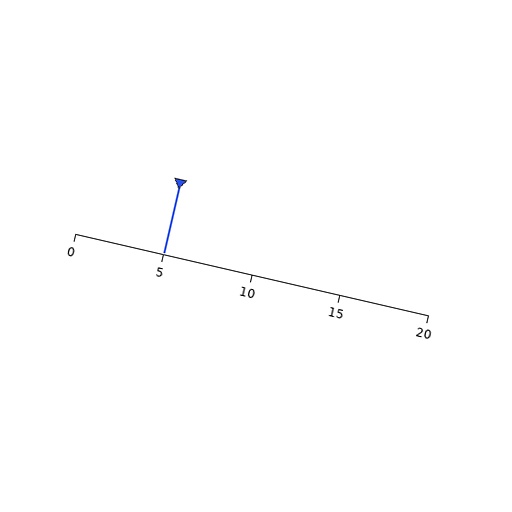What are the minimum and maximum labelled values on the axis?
The axis runs from 0 to 20.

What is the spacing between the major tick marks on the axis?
The major ticks are spaced 5 apart.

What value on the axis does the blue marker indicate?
The marker indicates approximately 5.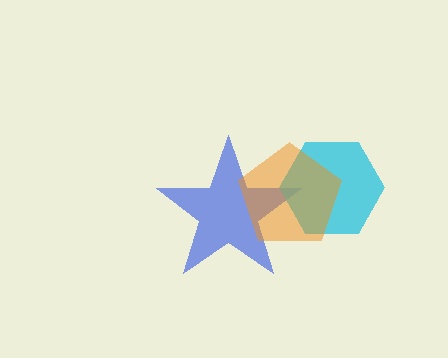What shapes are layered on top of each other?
The layered shapes are: a blue star, a cyan hexagon, an orange pentagon.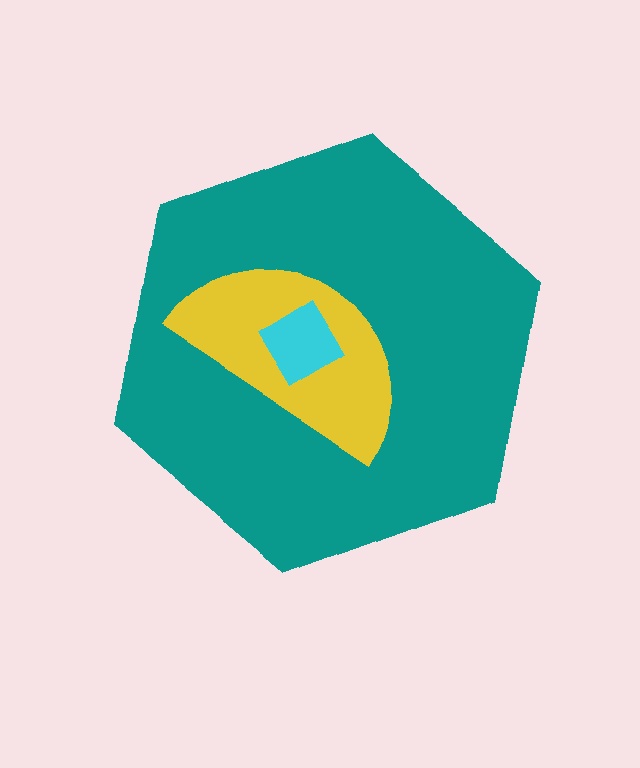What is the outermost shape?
The teal hexagon.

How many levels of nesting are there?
3.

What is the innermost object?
The cyan diamond.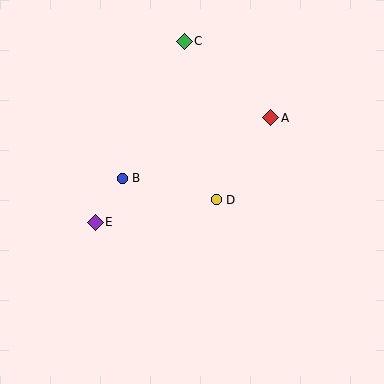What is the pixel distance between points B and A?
The distance between B and A is 160 pixels.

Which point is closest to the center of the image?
Point D at (216, 200) is closest to the center.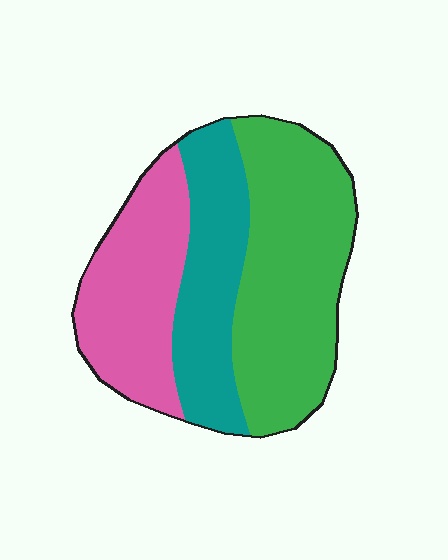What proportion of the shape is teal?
Teal takes up about one quarter (1/4) of the shape.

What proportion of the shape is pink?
Pink covers about 30% of the shape.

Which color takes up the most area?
Green, at roughly 45%.